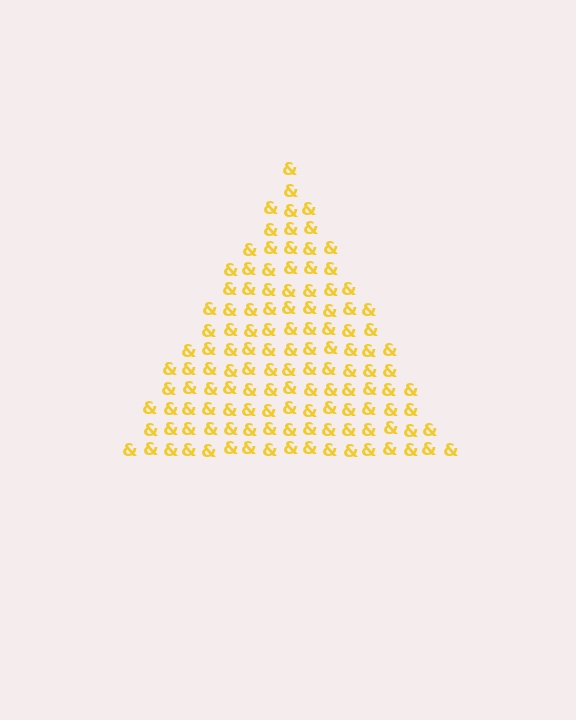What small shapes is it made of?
It is made of small ampersands.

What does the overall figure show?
The overall figure shows a triangle.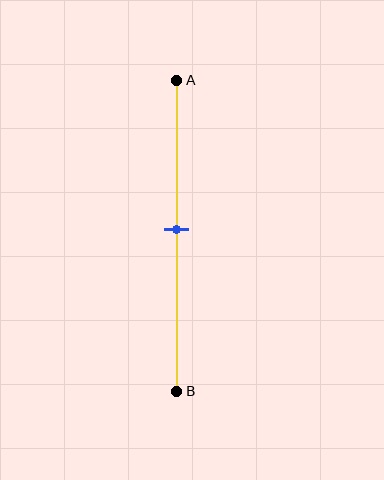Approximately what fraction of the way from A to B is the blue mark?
The blue mark is approximately 50% of the way from A to B.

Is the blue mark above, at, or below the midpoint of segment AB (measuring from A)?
The blue mark is approximately at the midpoint of segment AB.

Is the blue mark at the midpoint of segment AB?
Yes, the mark is approximately at the midpoint.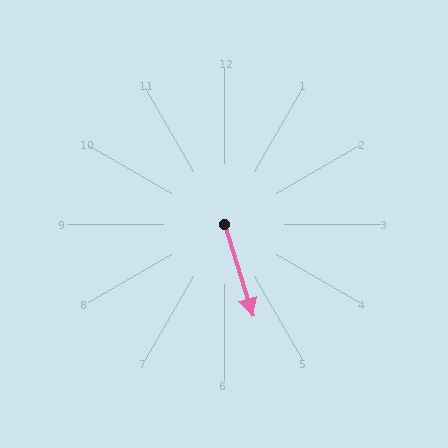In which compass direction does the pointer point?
South.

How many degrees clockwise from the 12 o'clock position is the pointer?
Approximately 163 degrees.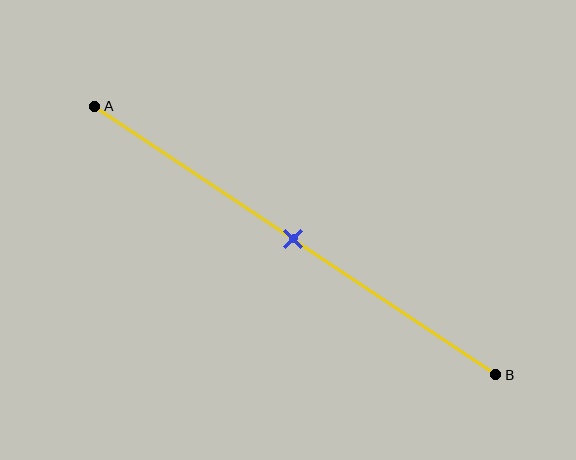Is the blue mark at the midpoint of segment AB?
Yes, the mark is approximately at the midpoint.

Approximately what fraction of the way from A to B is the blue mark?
The blue mark is approximately 50% of the way from A to B.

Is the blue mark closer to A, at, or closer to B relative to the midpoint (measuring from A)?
The blue mark is approximately at the midpoint of segment AB.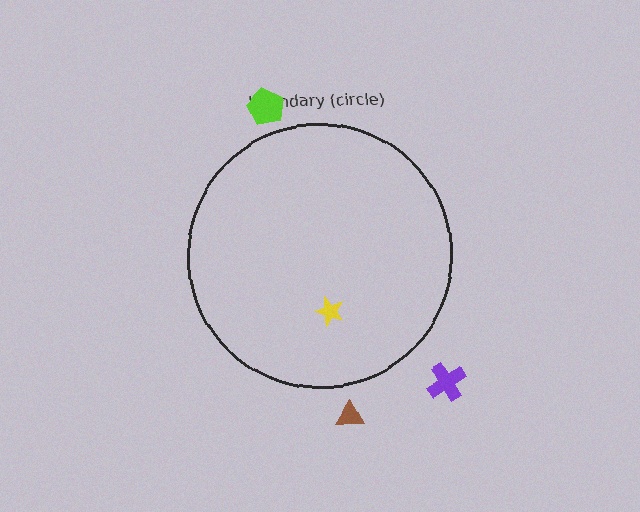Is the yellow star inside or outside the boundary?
Inside.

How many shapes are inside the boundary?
1 inside, 3 outside.